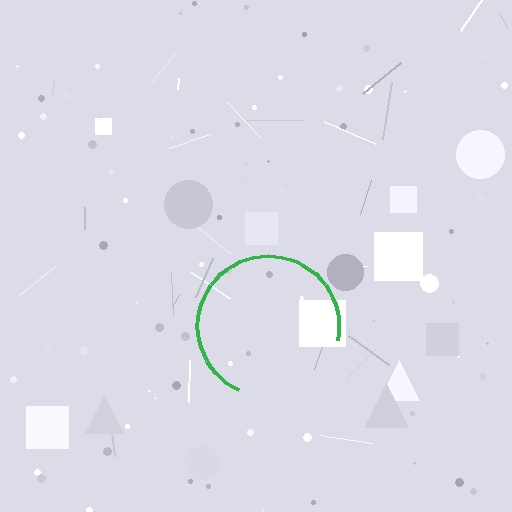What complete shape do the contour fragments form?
The contour fragments form a circle.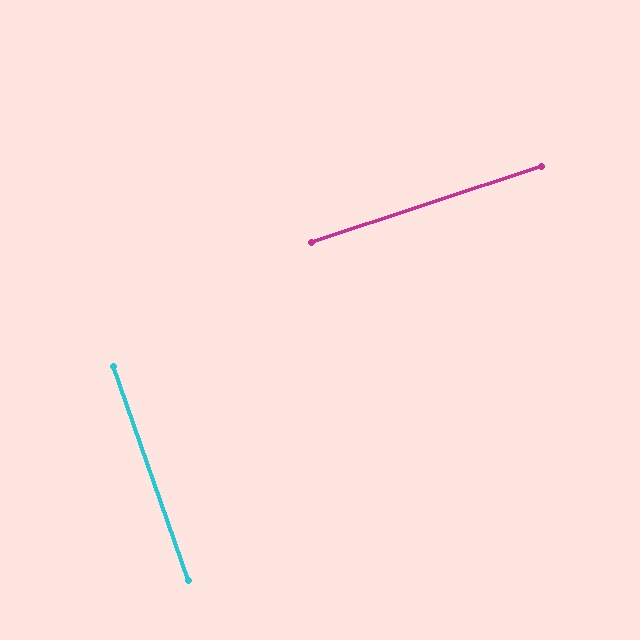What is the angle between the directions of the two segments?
Approximately 89 degrees.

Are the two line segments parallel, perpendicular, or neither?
Perpendicular — they meet at approximately 89°.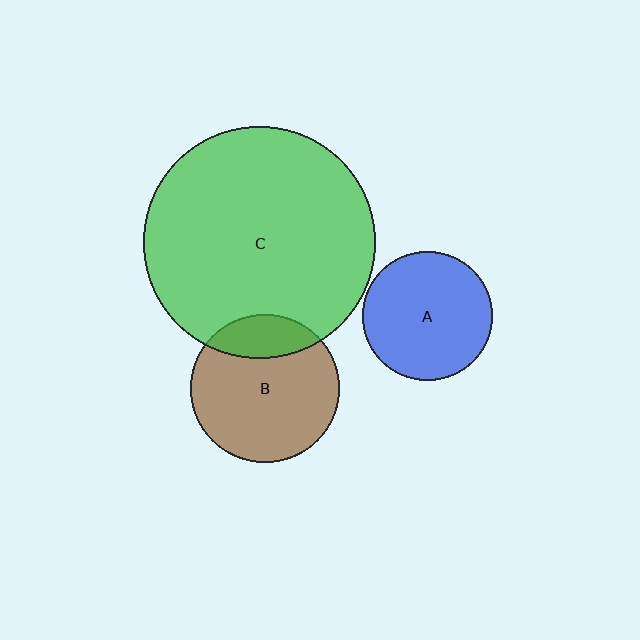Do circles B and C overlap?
Yes.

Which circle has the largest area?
Circle C (green).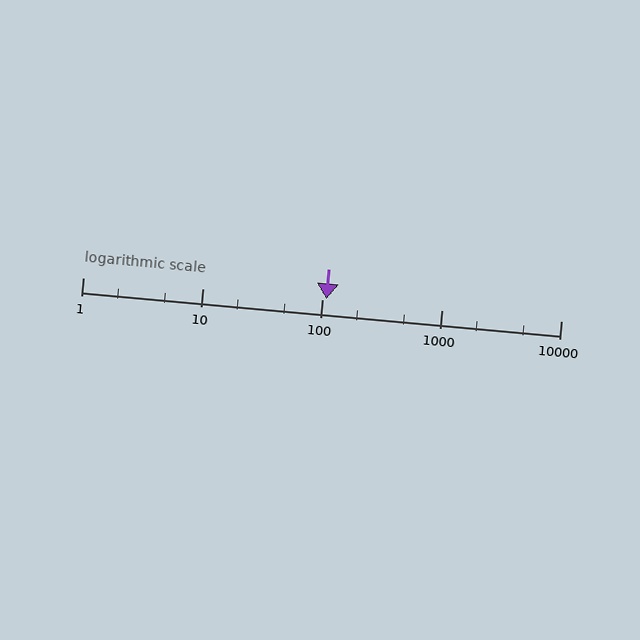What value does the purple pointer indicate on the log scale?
The pointer indicates approximately 110.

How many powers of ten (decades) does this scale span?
The scale spans 4 decades, from 1 to 10000.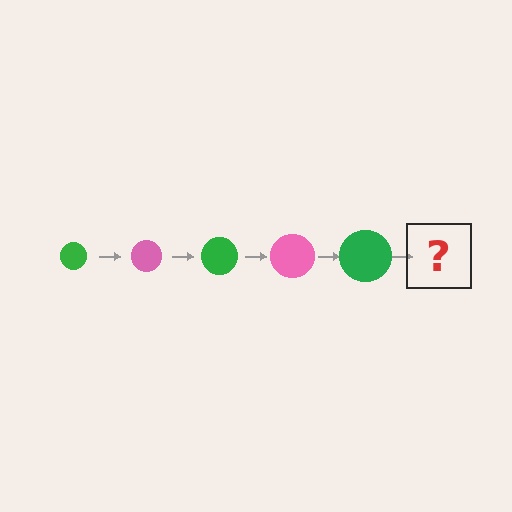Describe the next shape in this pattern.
It should be a pink circle, larger than the previous one.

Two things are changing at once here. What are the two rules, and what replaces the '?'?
The two rules are that the circle grows larger each step and the color cycles through green and pink. The '?' should be a pink circle, larger than the previous one.